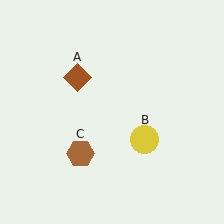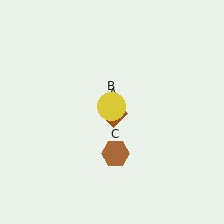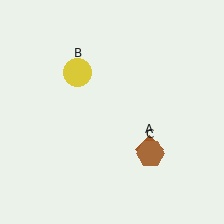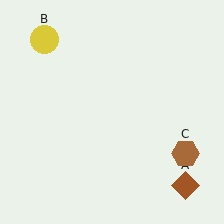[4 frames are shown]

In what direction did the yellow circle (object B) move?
The yellow circle (object B) moved up and to the left.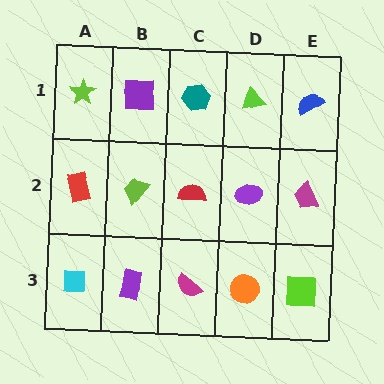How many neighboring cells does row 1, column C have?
3.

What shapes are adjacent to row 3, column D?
A purple ellipse (row 2, column D), a magenta semicircle (row 3, column C), a lime square (row 3, column E).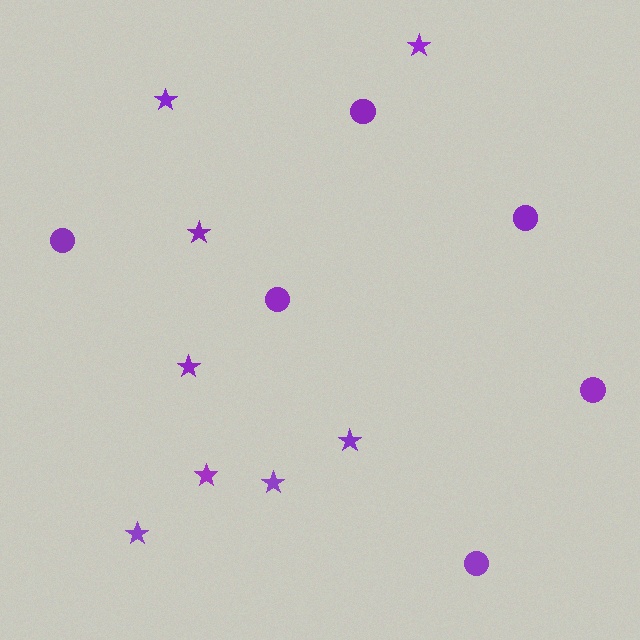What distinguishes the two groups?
There are 2 groups: one group of stars (8) and one group of circles (6).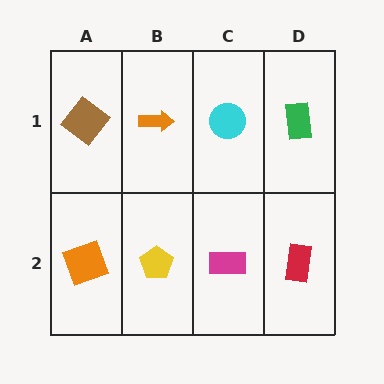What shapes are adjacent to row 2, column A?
A brown diamond (row 1, column A), a yellow pentagon (row 2, column B).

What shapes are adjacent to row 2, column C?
A cyan circle (row 1, column C), a yellow pentagon (row 2, column B), a red rectangle (row 2, column D).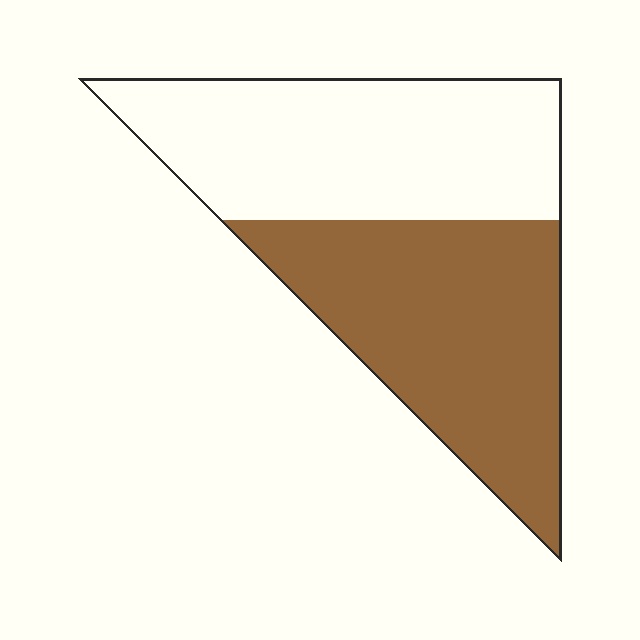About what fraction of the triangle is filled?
About one half (1/2).